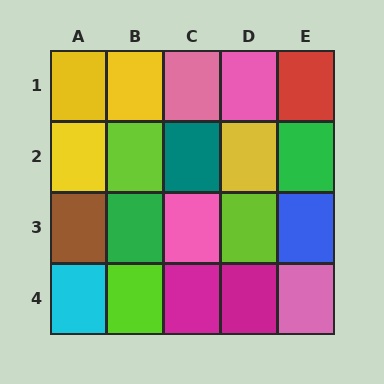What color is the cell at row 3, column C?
Pink.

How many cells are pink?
4 cells are pink.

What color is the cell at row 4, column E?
Pink.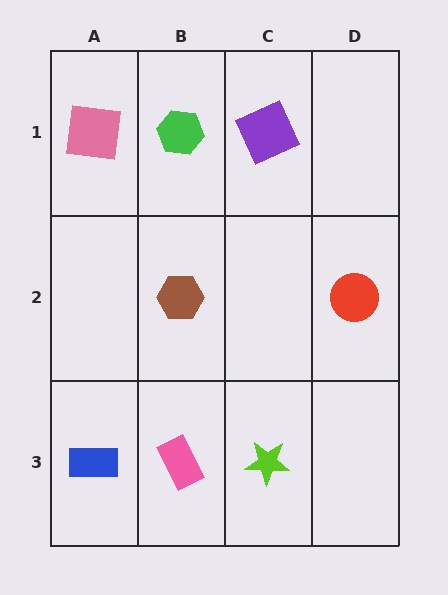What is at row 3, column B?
A pink rectangle.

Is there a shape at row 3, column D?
No, that cell is empty.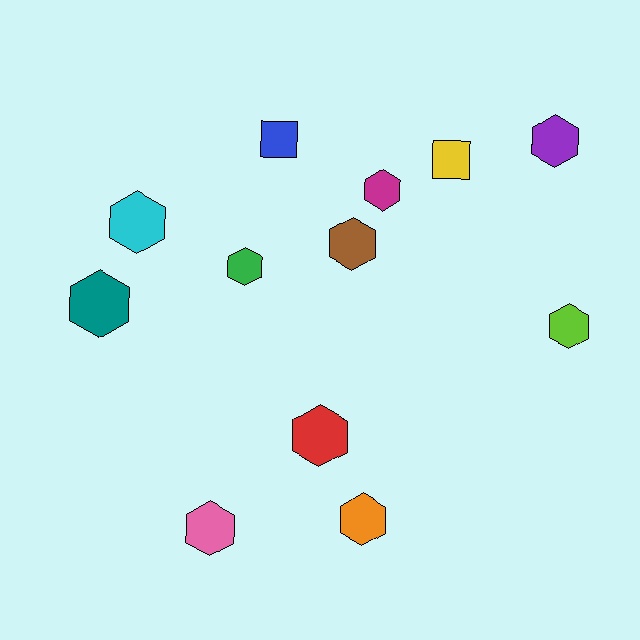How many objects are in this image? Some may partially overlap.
There are 12 objects.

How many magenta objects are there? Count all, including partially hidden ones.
There is 1 magenta object.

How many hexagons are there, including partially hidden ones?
There are 10 hexagons.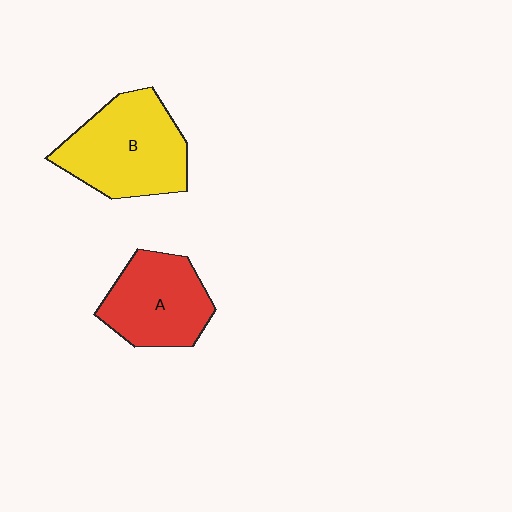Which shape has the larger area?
Shape B (yellow).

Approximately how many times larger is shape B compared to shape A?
Approximately 1.3 times.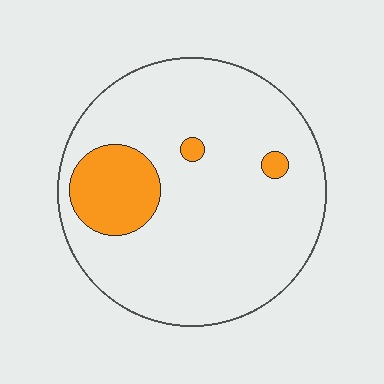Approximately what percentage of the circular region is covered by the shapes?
Approximately 15%.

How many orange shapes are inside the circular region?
3.